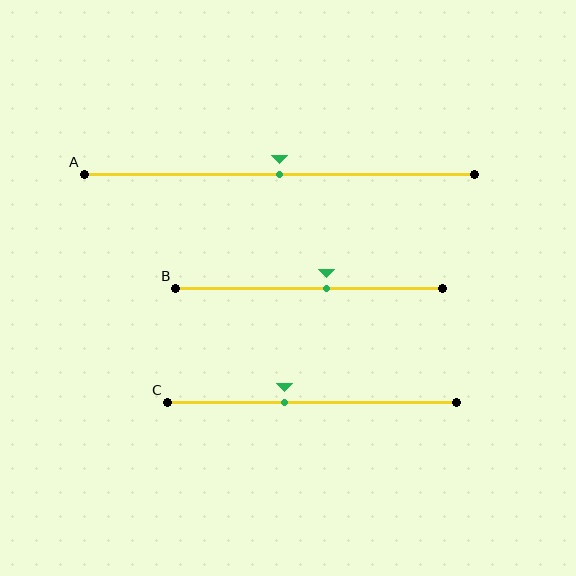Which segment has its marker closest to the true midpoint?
Segment A has its marker closest to the true midpoint.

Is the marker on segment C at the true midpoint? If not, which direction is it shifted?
No, the marker on segment C is shifted to the left by about 10% of the segment length.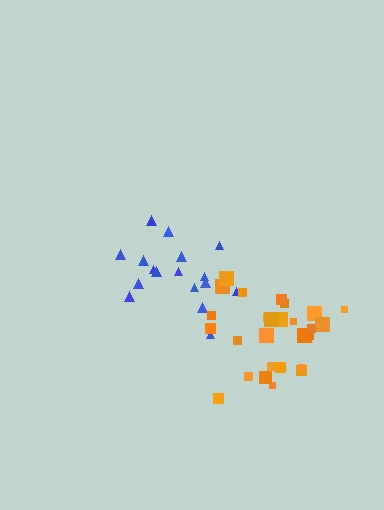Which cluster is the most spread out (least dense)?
Blue.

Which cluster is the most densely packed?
Orange.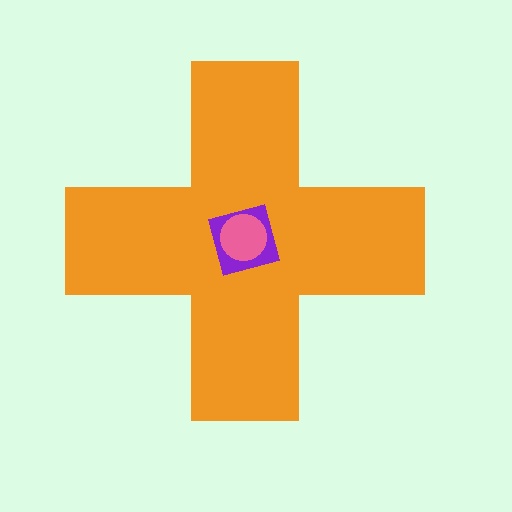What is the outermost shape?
The orange cross.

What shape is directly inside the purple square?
The pink circle.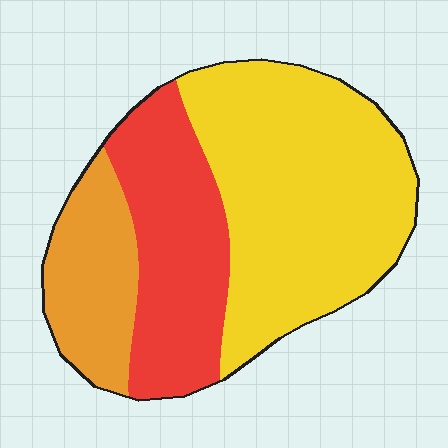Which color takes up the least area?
Orange, at roughly 20%.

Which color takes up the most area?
Yellow, at roughly 50%.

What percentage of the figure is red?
Red covers about 30% of the figure.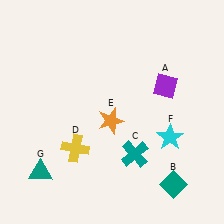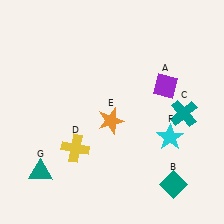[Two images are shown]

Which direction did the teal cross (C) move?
The teal cross (C) moved right.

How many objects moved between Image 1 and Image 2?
1 object moved between the two images.